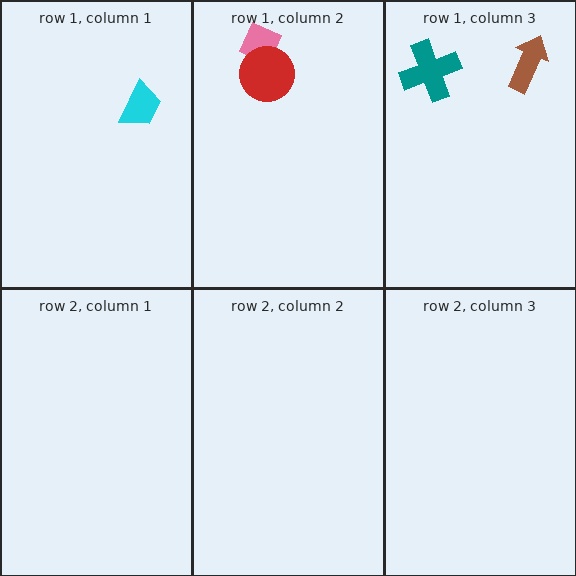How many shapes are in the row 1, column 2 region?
2.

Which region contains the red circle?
The row 1, column 2 region.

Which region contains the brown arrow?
The row 1, column 3 region.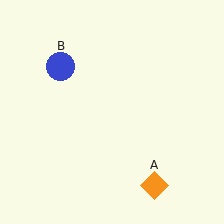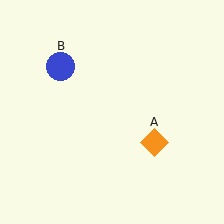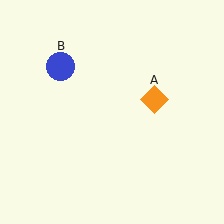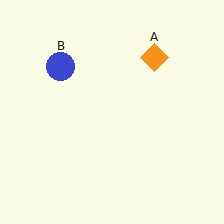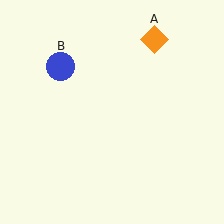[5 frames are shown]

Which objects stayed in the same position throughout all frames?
Blue circle (object B) remained stationary.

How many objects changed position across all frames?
1 object changed position: orange diamond (object A).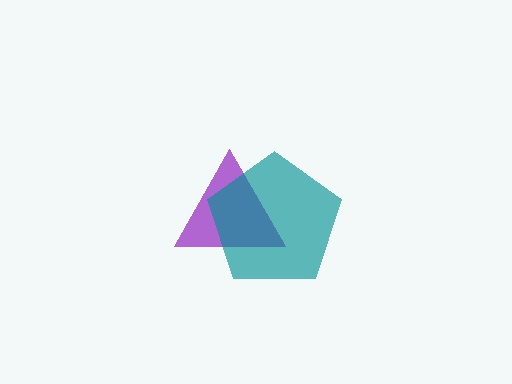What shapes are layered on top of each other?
The layered shapes are: a purple triangle, a teal pentagon.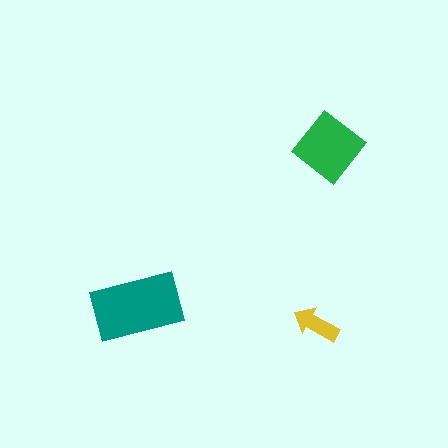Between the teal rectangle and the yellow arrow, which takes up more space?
The teal rectangle.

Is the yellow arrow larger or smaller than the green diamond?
Smaller.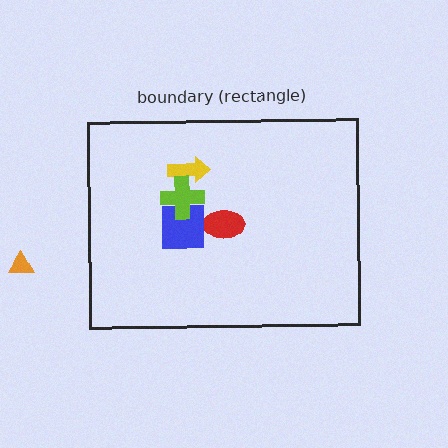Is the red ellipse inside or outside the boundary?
Inside.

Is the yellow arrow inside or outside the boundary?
Inside.